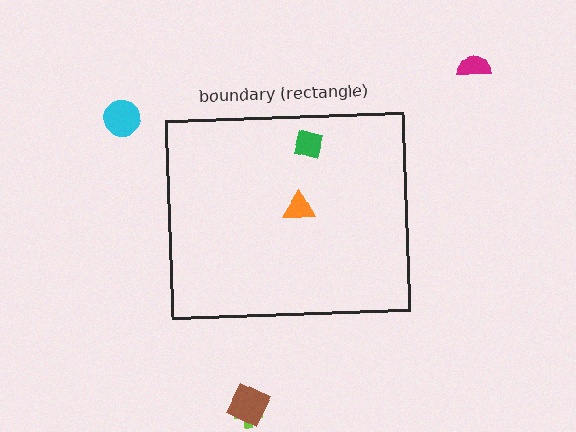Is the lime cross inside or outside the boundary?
Outside.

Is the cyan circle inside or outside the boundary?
Outside.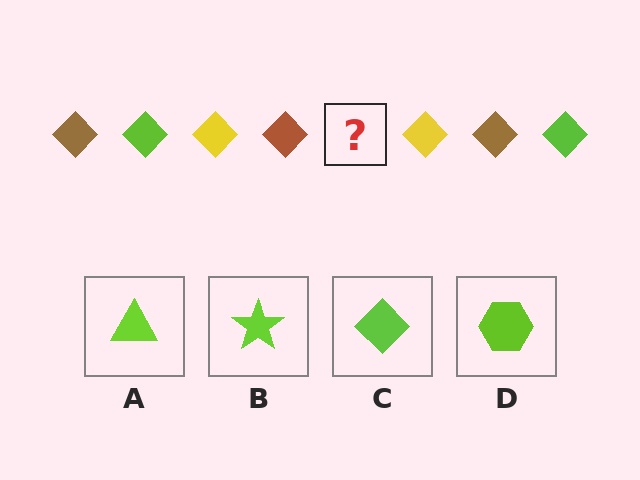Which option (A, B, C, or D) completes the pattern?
C.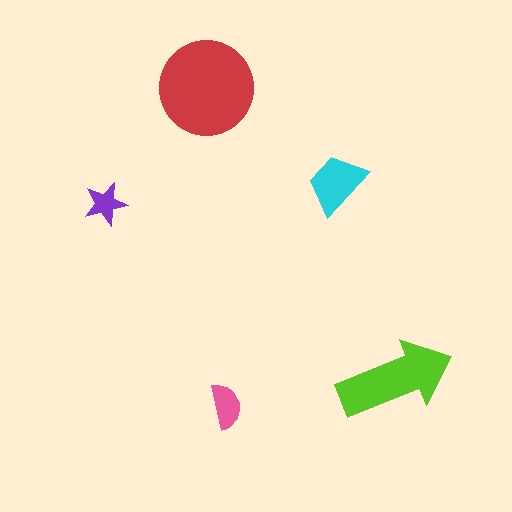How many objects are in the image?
There are 5 objects in the image.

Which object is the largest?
The red circle.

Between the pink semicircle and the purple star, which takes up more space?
The pink semicircle.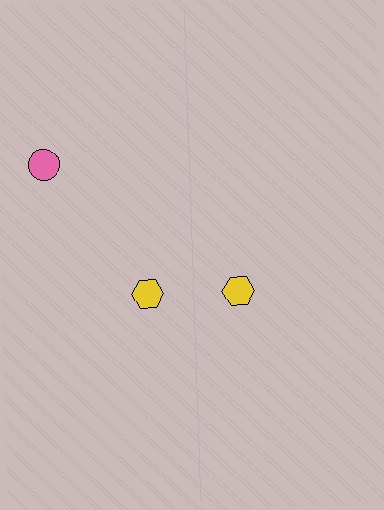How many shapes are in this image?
There are 3 shapes in this image.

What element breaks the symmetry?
A pink circle is missing from the right side.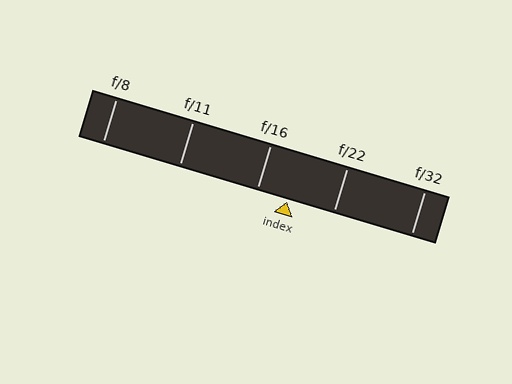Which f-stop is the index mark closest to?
The index mark is closest to f/16.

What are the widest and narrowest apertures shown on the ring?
The widest aperture shown is f/8 and the narrowest is f/32.